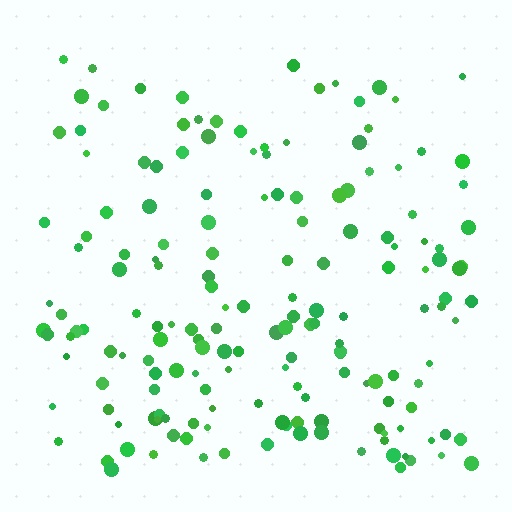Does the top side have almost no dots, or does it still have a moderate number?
Still a moderate number, just noticeably fewer than the bottom.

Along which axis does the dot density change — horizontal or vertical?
Vertical.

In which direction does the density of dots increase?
From top to bottom, with the bottom side densest.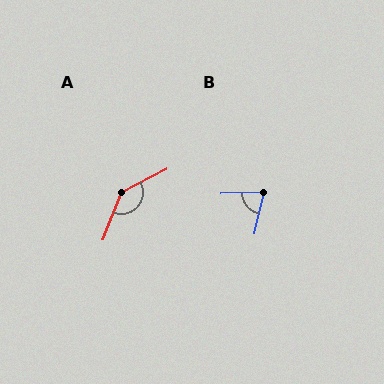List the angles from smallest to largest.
B (76°), A (139°).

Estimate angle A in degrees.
Approximately 139 degrees.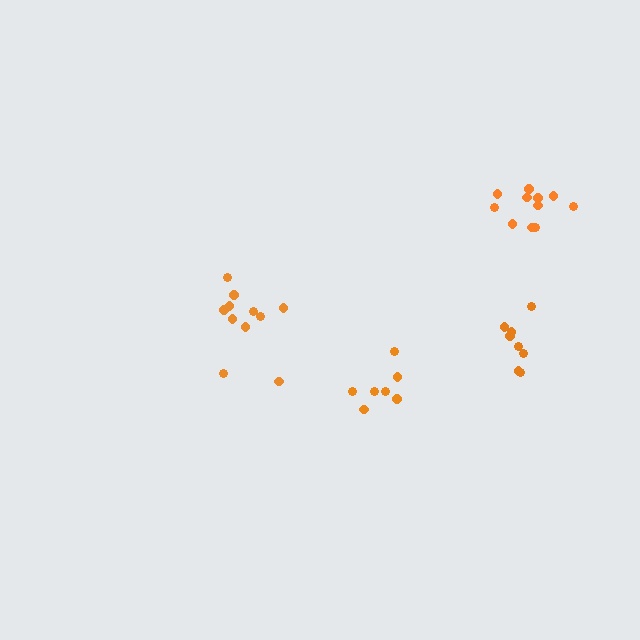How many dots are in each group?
Group 1: 11 dots, Group 2: 11 dots, Group 3: 7 dots, Group 4: 8 dots (37 total).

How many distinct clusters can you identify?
There are 4 distinct clusters.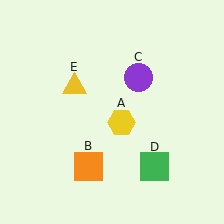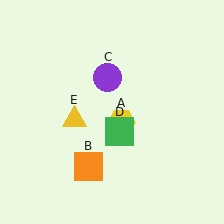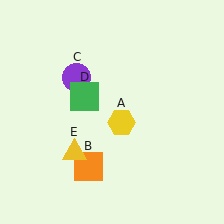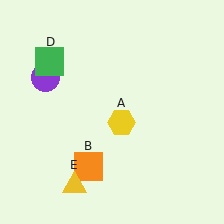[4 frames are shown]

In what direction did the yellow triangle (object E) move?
The yellow triangle (object E) moved down.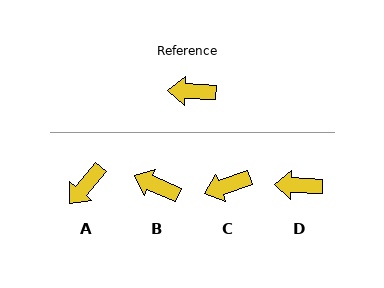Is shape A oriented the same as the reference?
No, it is off by about 52 degrees.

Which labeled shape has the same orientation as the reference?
D.